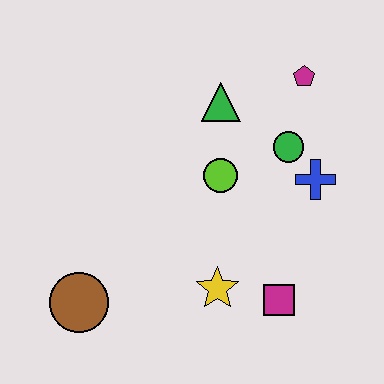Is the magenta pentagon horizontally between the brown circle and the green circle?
No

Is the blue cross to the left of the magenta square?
No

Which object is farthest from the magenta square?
The magenta pentagon is farthest from the magenta square.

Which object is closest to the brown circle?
The yellow star is closest to the brown circle.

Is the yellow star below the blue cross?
Yes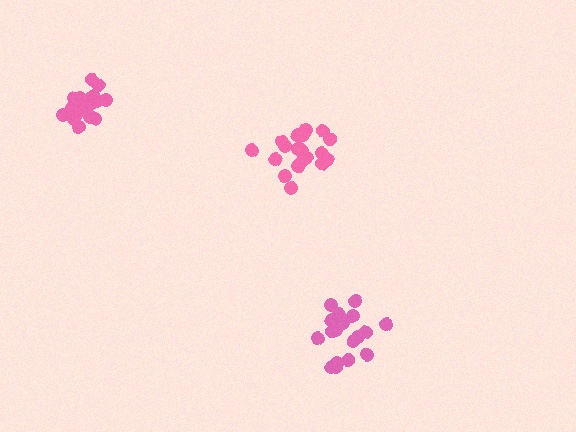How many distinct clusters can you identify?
There are 3 distinct clusters.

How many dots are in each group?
Group 1: 21 dots, Group 2: 19 dots, Group 3: 18 dots (58 total).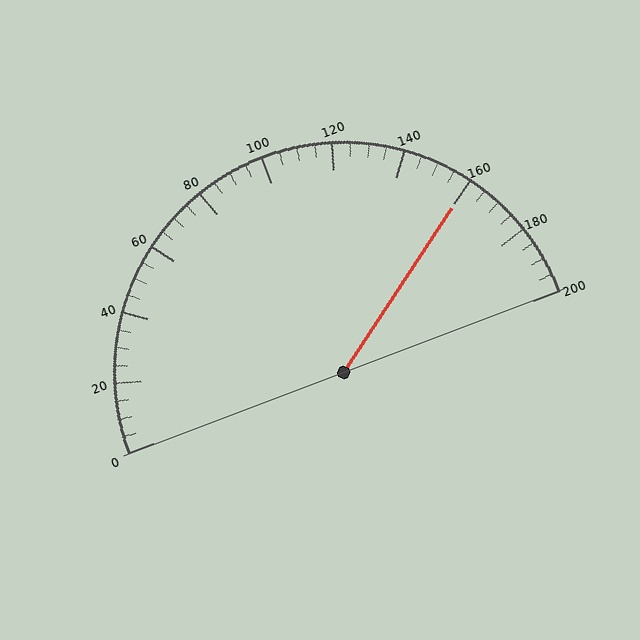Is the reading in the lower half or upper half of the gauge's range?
The reading is in the upper half of the range (0 to 200).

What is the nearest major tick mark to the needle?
The nearest major tick mark is 160.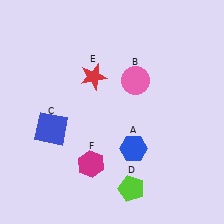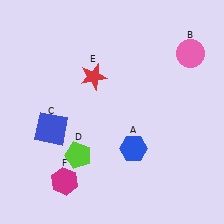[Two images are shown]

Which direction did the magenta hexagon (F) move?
The magenta hexagon (F) moved left.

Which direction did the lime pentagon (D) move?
The lime pentagon (D) moved left.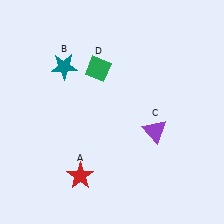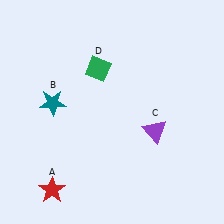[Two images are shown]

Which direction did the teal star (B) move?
The teal star (B) moved down.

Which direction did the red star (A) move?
The red star (A) moved left.